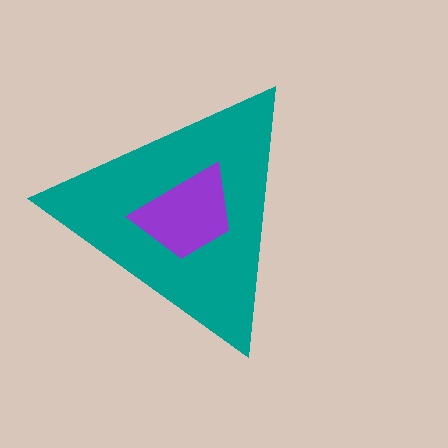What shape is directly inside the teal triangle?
The purple trapezoid.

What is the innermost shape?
The purple trapezoid.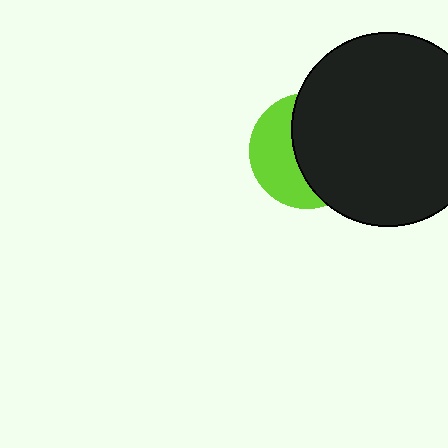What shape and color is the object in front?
The object in front is a black circle.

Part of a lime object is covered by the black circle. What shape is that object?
It is a circle.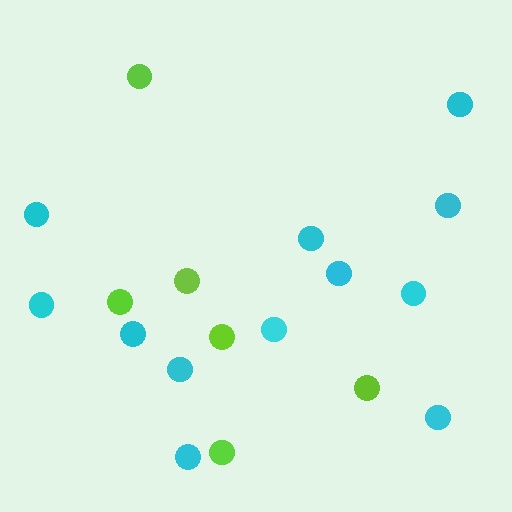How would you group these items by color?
There are 2 groups: one group of cyan circles (12) and one group of lime circles (6).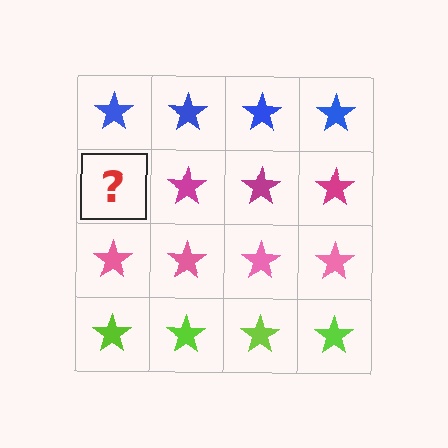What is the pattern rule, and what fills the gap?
The rule is that each row has a consistent color. The gap should be filled with a magenta star.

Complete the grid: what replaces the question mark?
The question mark should be replaced with a magenta star.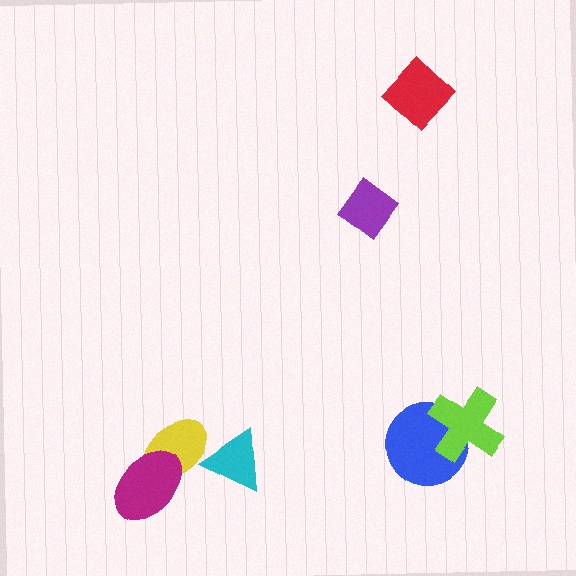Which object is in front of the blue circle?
The lime cross is in front of the blue circle.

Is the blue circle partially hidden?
Yes, it is partially covered by another shape.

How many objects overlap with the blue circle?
1 object overlaps with the blue circle.